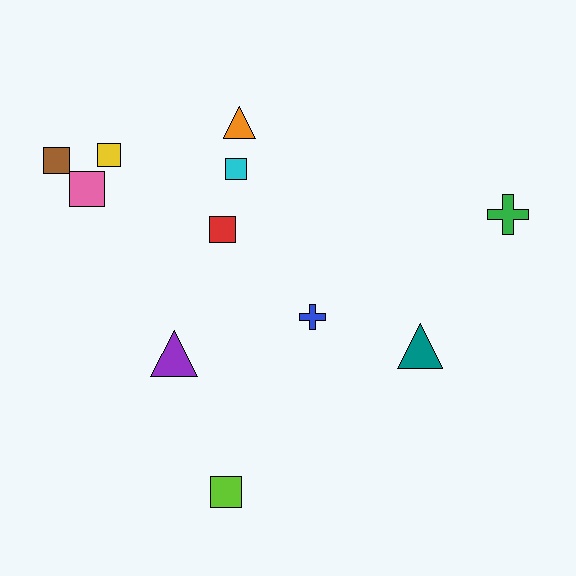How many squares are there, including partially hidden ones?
There are 6 squares.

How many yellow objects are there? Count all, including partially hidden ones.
There is 1 yellow object.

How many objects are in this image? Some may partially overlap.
There are 11 objects.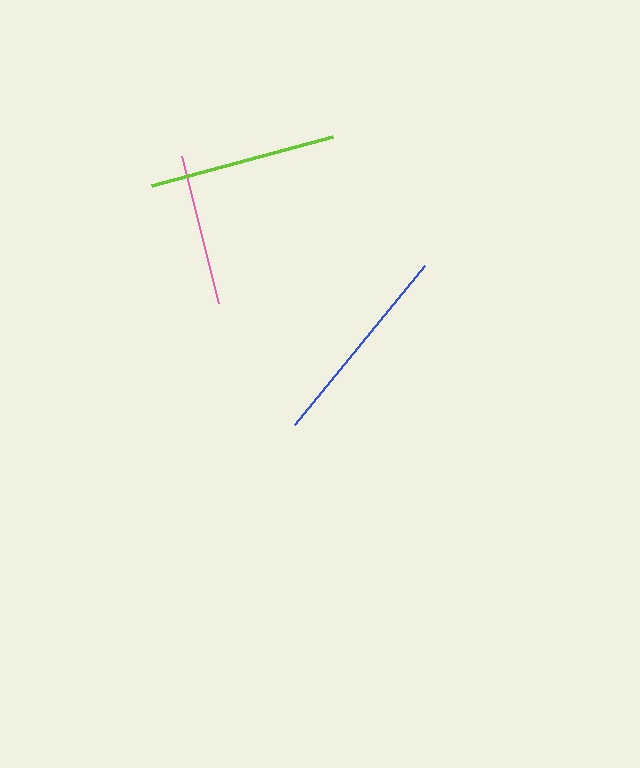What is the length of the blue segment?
The blue segment is approximately 205 pixels long.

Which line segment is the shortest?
The pink line is the shortest at approximately 151 pixels.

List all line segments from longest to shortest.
From longest to shortest: blue, lime, pink.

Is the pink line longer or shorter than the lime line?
The lime line is longer than the pink line.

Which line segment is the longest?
The blue line is the longest at approximately 205 pixels.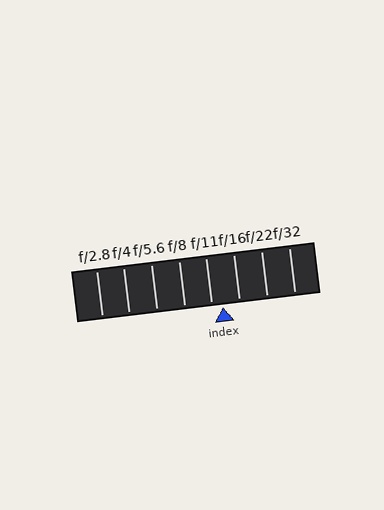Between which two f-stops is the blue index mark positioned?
The index mark is between f/11 and f/16.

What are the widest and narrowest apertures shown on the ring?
The widest aperture shown is f/2.8 and the narrowest is f/32.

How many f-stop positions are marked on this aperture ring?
There are 8 f-stop positions marked.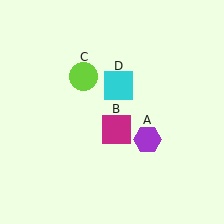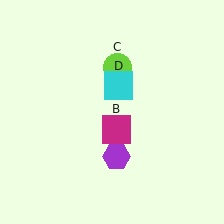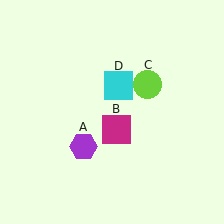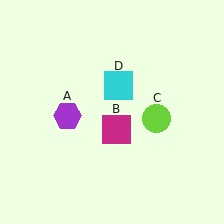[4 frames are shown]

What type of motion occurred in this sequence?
The purple hexagon (object A), lime circle (object C) rotated clockwise around the center of the scene.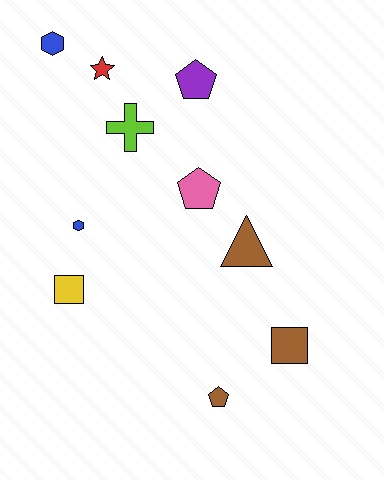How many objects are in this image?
There are 10 objects.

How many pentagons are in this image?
There are 3 pentagons.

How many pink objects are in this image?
There is 1 pink object.